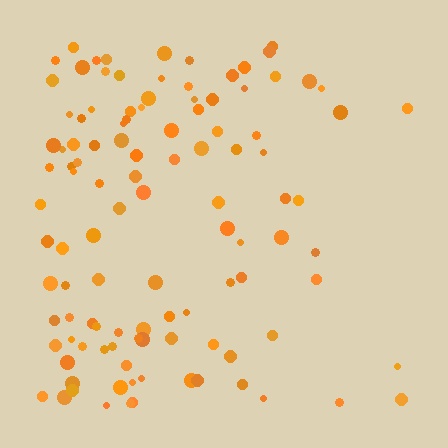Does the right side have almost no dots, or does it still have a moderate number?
Still a moderate number, just noticeably fewer than the left.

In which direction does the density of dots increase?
From right to left, with the left side densest.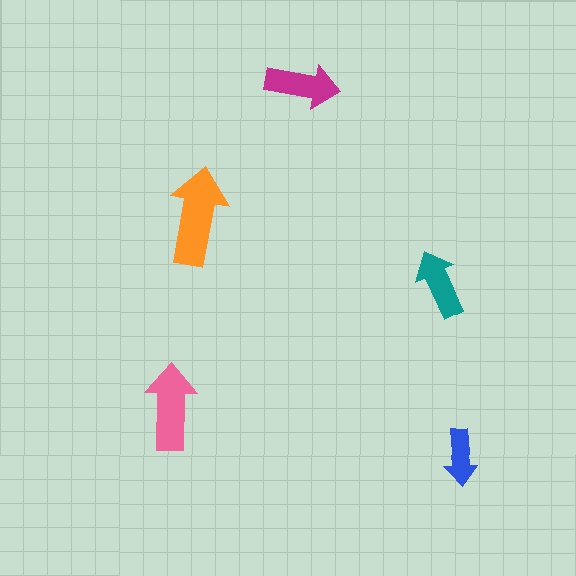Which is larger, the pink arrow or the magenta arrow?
The pink one.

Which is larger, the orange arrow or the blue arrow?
The orange one.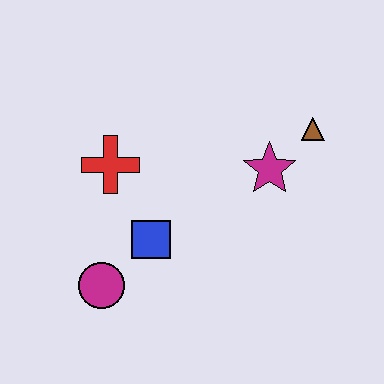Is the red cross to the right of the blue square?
No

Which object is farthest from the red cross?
The brown triangle is farthest from the red cross.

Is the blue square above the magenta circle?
Yes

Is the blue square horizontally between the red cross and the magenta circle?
No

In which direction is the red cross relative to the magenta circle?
The red cross is above the magenta circle.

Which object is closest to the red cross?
The blue square is closest to the red cross.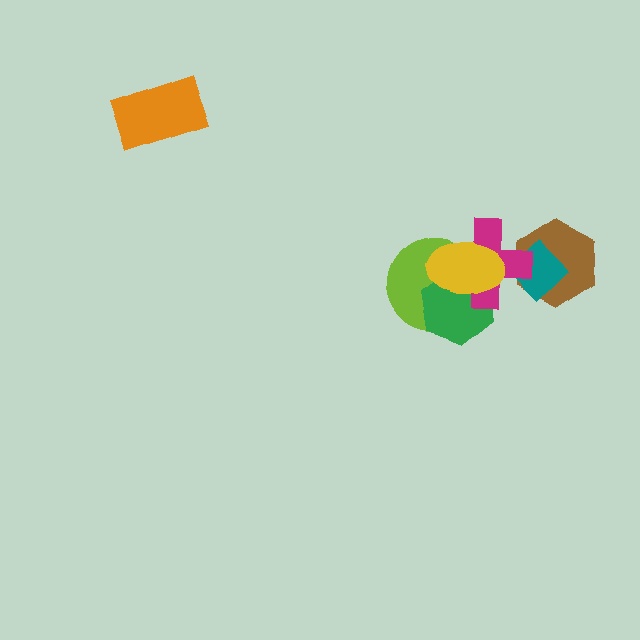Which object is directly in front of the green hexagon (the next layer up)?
The magenta cross is directly in front of the green hexagon.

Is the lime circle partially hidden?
Yes, it is partially covered by another shape.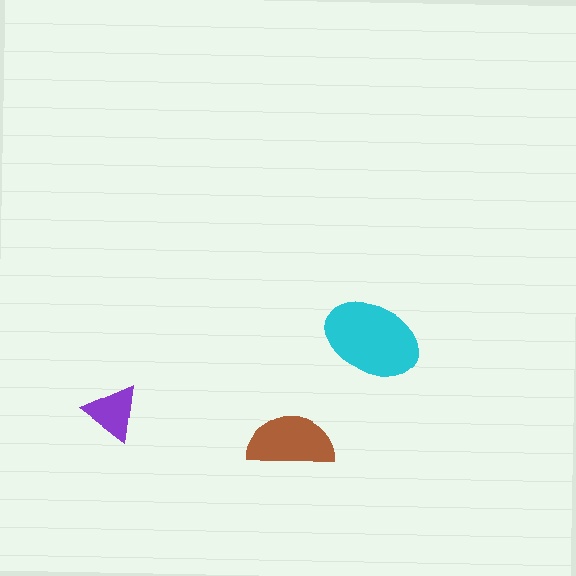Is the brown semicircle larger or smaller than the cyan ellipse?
Smaller.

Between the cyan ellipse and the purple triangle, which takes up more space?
The cyan ellipse.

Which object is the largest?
The cyan ellipse.